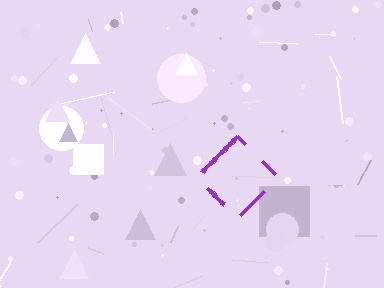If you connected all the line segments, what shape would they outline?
They would outline a diamond.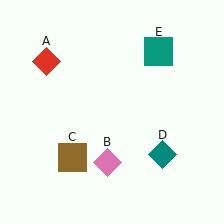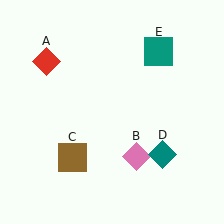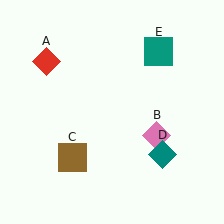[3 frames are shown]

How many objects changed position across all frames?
1 object changed position: pink diamond (object B).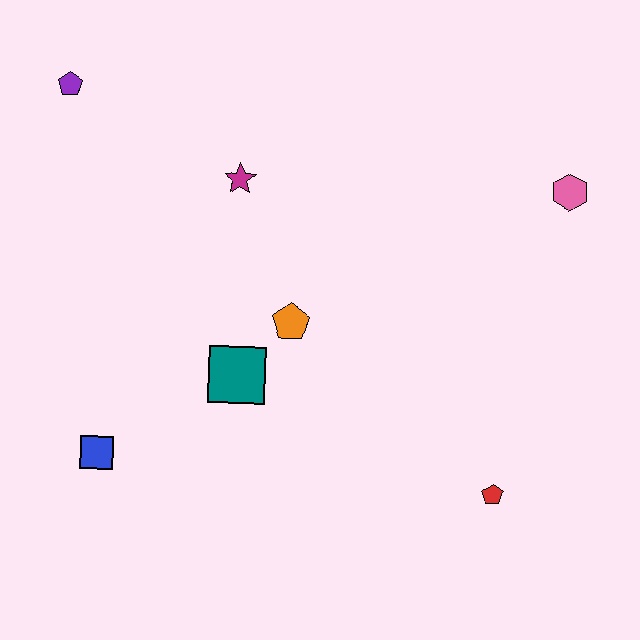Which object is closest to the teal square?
The orange pentagon is closest to the teal square.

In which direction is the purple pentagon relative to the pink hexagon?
The purple pentagon is to the left of the pink hexagon.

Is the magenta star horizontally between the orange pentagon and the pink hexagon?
No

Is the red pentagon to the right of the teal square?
Yes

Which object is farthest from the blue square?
The pink hexagon is farthest from the blue square.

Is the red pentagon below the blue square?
Yes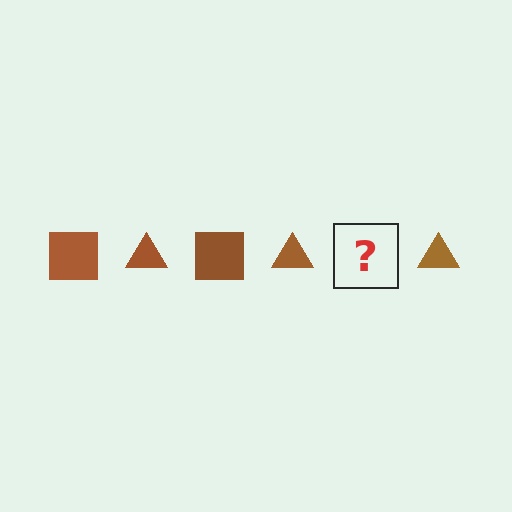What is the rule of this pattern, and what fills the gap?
The rule is that the pattern cycles through square, triangle shapes in brown. The gap should be filled with a brown square.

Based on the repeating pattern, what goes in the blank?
The blank should be a brown square.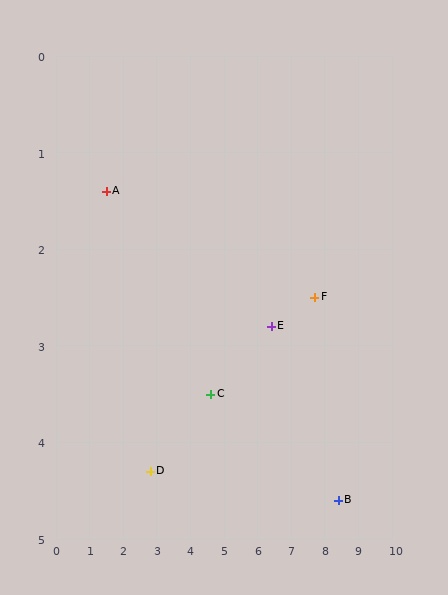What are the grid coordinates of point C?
Point C is at approximately (4.6, 3.5).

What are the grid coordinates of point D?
Point D is at approximately (2.8, 4.3).